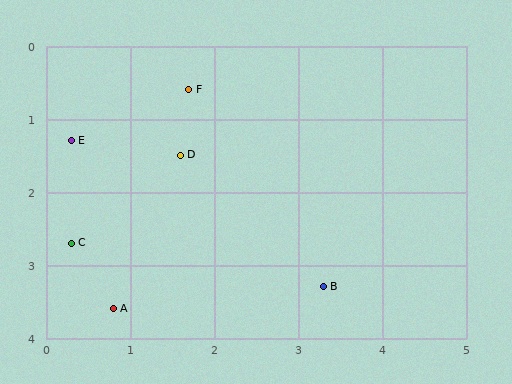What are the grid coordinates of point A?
Point A is at approximately (0.8, 3.6).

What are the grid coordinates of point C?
Point C is at approximately (0.3, 2.7).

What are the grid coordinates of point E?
Point E is at approximately (0.3, 1.3).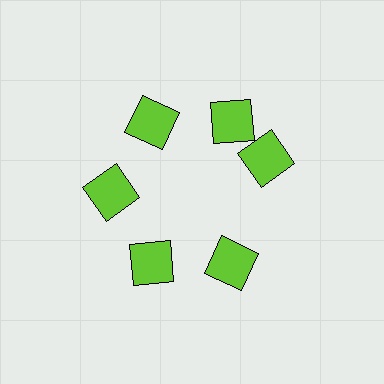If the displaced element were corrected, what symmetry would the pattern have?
It would have 6-fold rotational symmetry — the pattern would map onto itself every 60 degrees.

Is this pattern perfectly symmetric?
No. The 6 lime squares are arranged in a ring, but one element near the 3 o'clock position is rotated out of alignment along the ring, breaking the 6-fold rotational symmetry.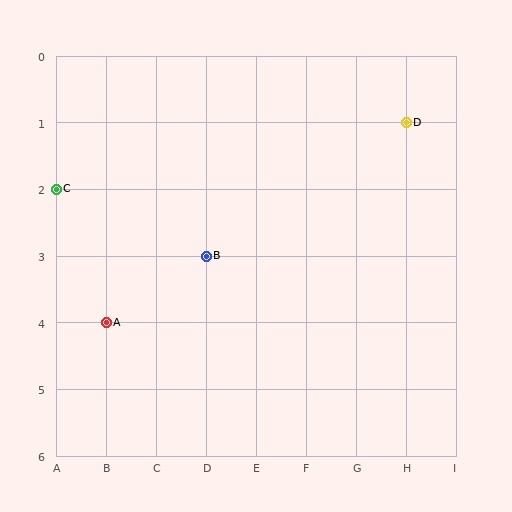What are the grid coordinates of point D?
Point D is at grid coordinates (H, 1).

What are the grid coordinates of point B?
Point B is at grid coordinates (D, 3).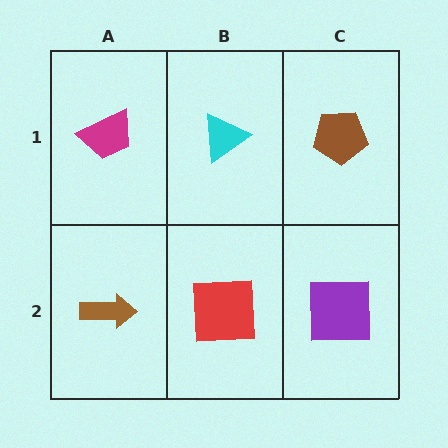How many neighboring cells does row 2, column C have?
2.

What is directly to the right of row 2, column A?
A red square.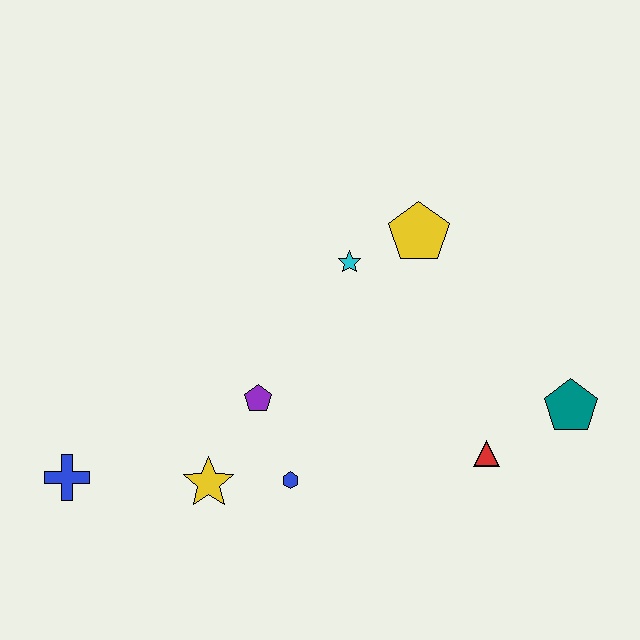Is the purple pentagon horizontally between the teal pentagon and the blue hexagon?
No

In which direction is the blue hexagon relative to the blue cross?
The blue hexagon is to the right of the blue cross.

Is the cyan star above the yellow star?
Yes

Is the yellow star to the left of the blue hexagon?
Yes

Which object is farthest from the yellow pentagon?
The blue cross is farthest from the yellow pentagon.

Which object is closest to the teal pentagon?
The red triangle is closest to the teal pentagon.